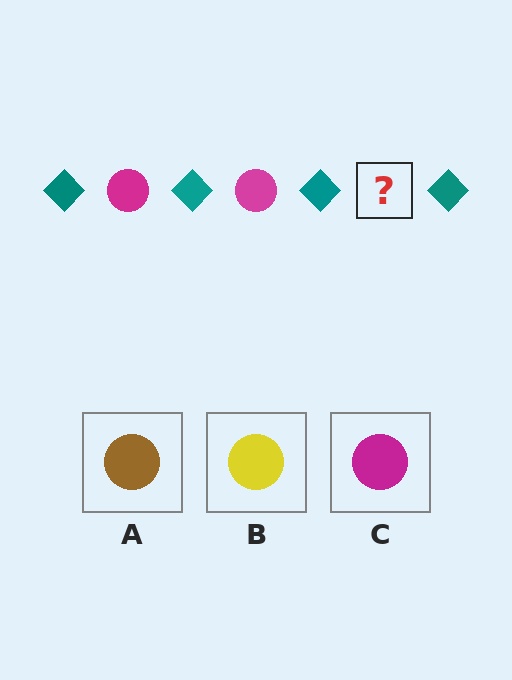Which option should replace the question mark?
Option C.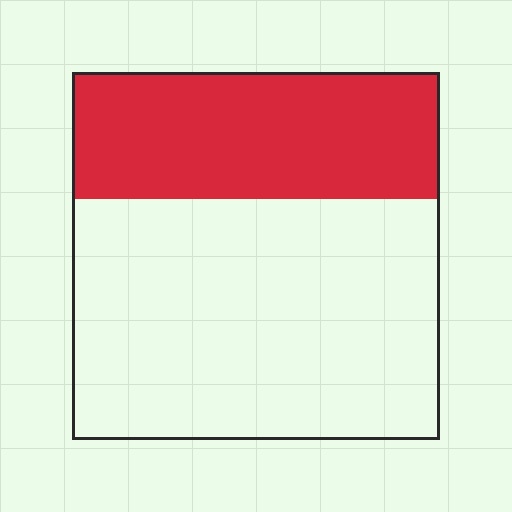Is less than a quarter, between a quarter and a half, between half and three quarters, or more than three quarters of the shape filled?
Between a quarter and a half.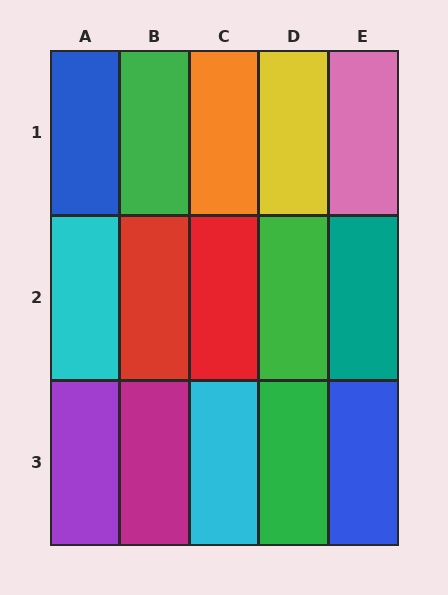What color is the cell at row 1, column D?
Yellow.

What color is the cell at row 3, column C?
Cyan.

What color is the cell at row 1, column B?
Green.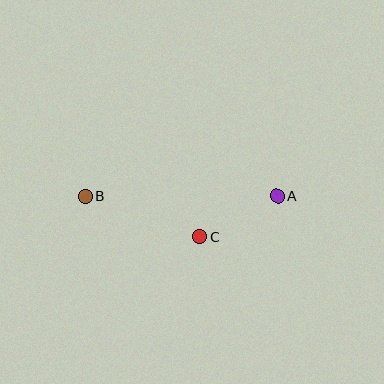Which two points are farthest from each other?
Points A and B are farthest from each other.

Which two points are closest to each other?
Points A and C are closest to each other.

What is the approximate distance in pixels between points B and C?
The distance between B and C is approximately 122 pixels.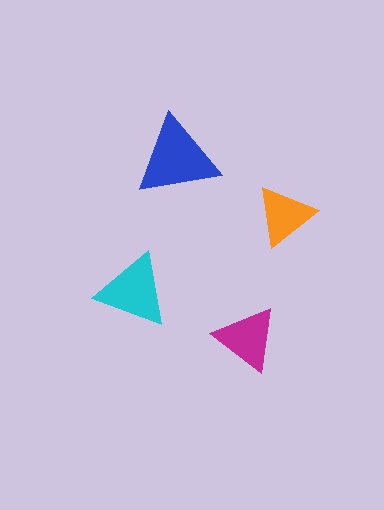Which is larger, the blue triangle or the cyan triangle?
The blue one.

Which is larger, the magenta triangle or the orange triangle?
The magenta one.